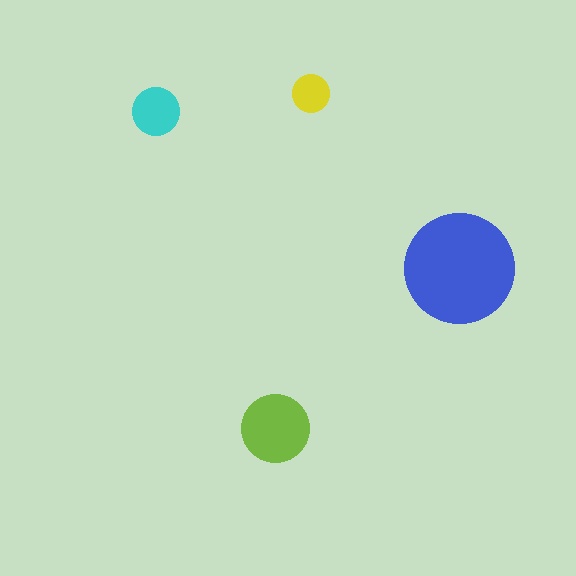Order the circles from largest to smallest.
the blue one, the lime one, the cyan one, the yellow one.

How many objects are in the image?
There are 4 objects in the image.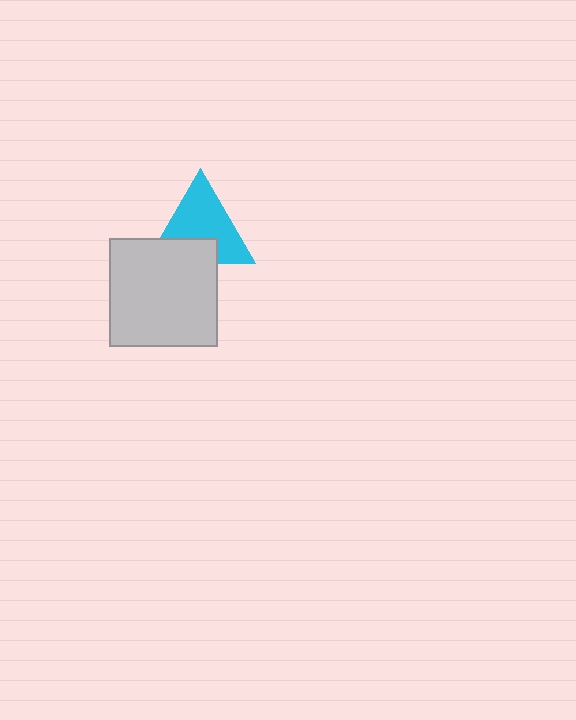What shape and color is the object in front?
The object in front is a light gray square.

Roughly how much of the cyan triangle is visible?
Most of it is visible (roughly 68%).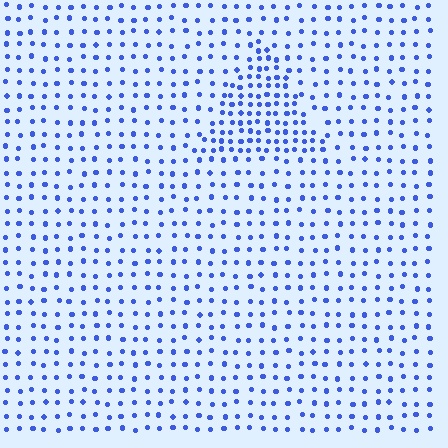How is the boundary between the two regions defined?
The boundary is defined by a change in element density (approximately 2.0x ratio). All elements are the same color, size, and shape.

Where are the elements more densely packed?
The elements are more densely packed inside the triangle boundary.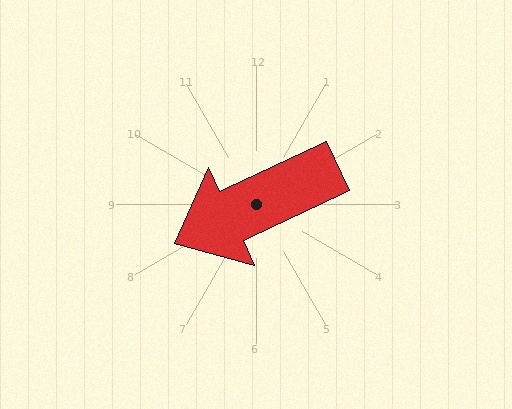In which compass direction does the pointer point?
Southwest.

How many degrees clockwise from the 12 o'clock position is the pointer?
Approximately 245 degrees.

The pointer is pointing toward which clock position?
Roughly 8 o'clock.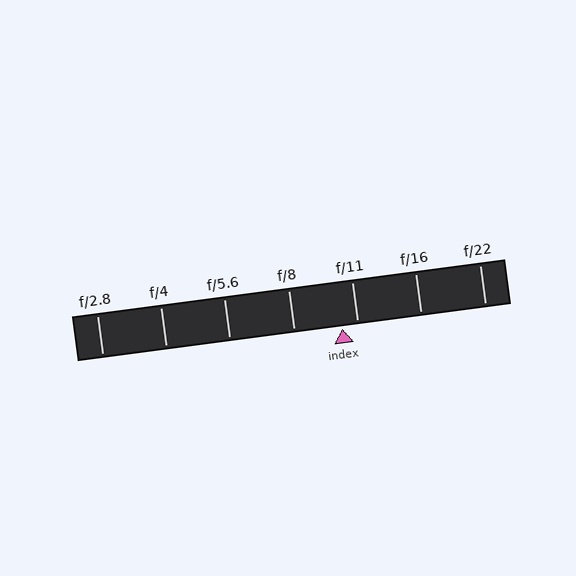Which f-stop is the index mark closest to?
The index mark is closest to f/11.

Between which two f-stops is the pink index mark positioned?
The index mark is between f/8 and f/11.